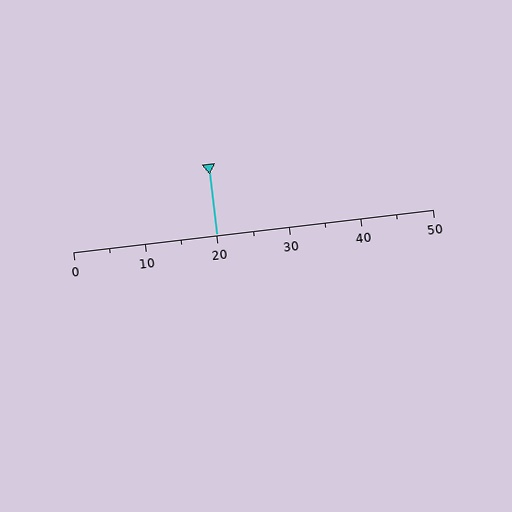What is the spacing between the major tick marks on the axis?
The major ticks are spaced 10 apart.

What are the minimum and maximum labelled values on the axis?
The axis runs from 0 to 50.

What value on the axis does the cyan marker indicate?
The marker indicates approximately 20.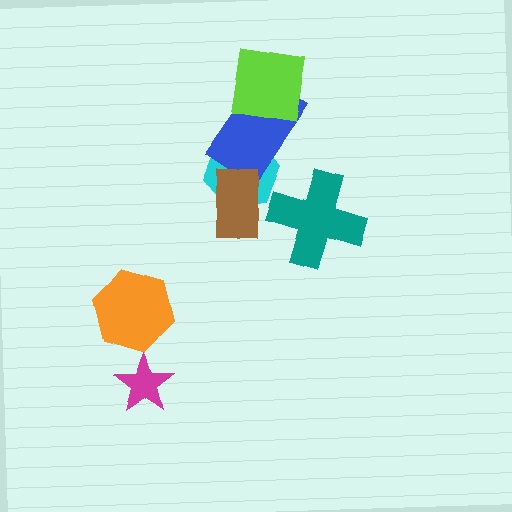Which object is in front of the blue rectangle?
The lime square is in front of the blue rectangle.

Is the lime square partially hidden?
No, no other shape covers it.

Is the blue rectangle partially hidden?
Yes, it is partially covered by another shape.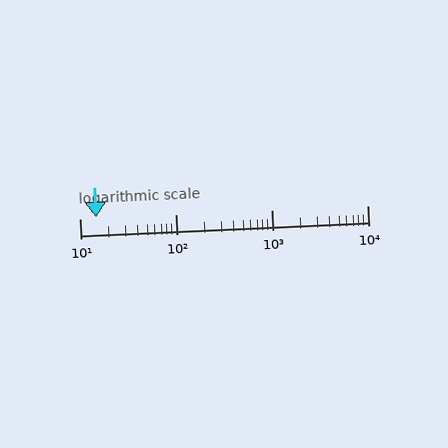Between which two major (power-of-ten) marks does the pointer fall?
The pointer is between 10 and 100.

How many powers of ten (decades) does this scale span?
The scale spans 3 decades, from 10 to 10000.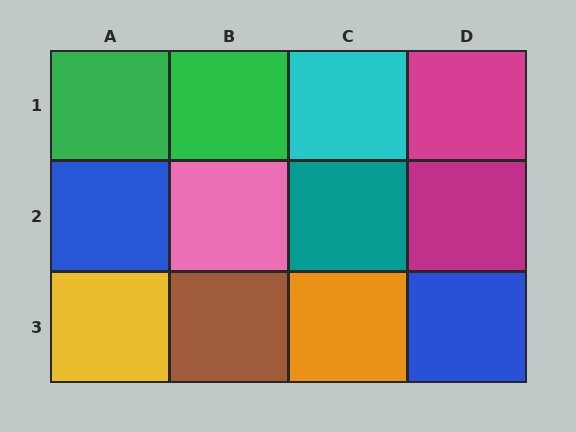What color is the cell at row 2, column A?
Blue.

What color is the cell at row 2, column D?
Magenta.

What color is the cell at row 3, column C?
Orange.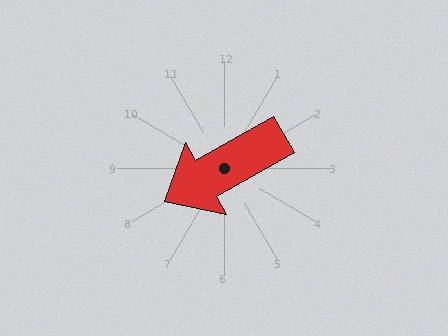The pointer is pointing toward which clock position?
Roughly 8 o'clock.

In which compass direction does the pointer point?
Southwest.